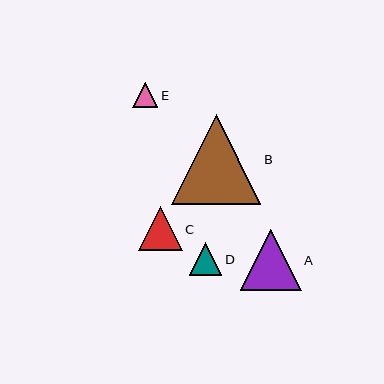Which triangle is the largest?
Triangle B is the largest with a size of approximately 90 pixels.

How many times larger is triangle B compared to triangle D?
Triangle B is approximately 2.8 times the size of triangle D.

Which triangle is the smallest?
Triangle E is the smallest with a size of approximately 25 pixels.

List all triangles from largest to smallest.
From largest to smallest: B, A, C, D, E.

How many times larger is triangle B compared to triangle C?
Triangle B is approximately 2.1 times the size of triangle C.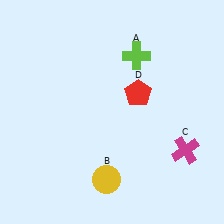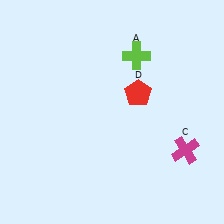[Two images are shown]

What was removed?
The yellow circle (B) was removed in Image 2.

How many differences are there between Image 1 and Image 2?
There is 1 difference between the two images.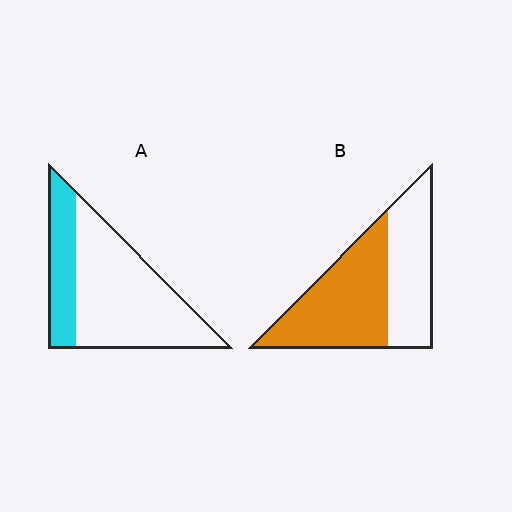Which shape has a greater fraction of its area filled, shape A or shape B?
Shape B.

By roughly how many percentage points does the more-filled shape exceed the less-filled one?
By roughly 30 percentage points (B over A).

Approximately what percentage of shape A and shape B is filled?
A is approximately 30% and B is approximately 55%.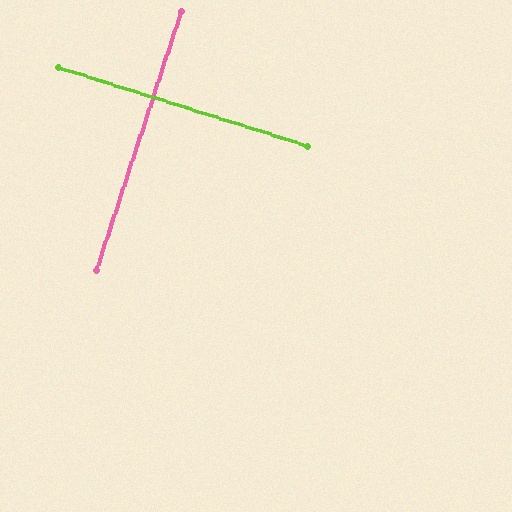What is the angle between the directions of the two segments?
Approximately 89 degrees.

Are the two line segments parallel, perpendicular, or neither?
Perpendicular — they meet at approximately 89°.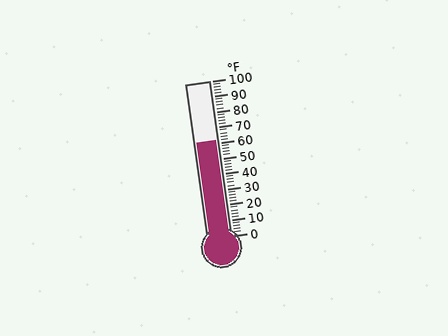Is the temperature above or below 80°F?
The temperature is below 80°F.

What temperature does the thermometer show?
The thermometer shows approximately 62°F.